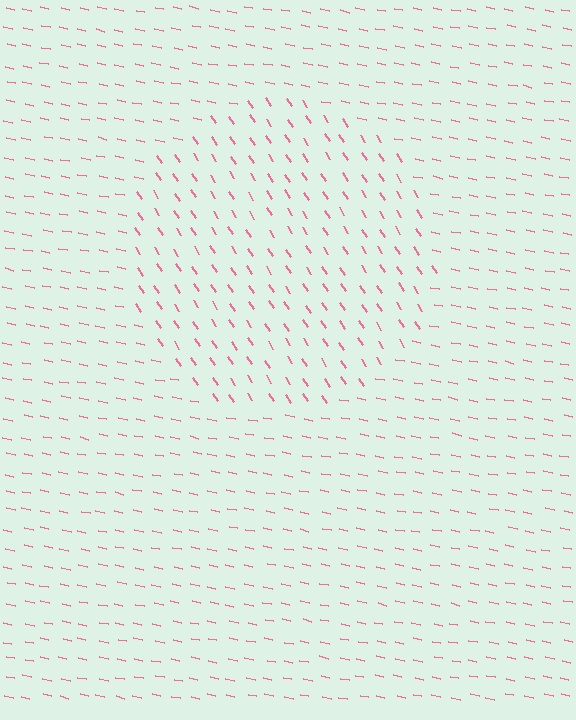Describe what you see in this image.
The image is filled with small pink line segments. A circle region in the image has lines oriented differently from the surrounding lines, creating a visible texture boundary.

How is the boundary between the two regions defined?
The boundary is defined purely by a change in line orientation (approximately 45 degrees difference). All lines are the same color and thickness.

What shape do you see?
I see a circle.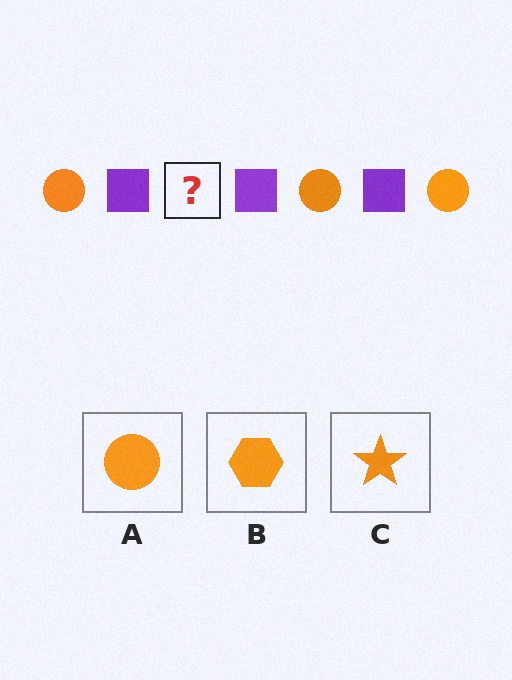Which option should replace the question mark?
Option A.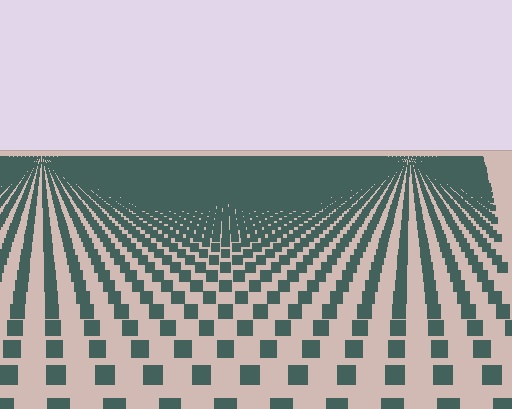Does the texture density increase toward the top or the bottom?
Density increases toward the top.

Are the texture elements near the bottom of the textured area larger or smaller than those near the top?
Larger. Near the bottom, elements are closer to the viewer and appear at a bigger on-screen size.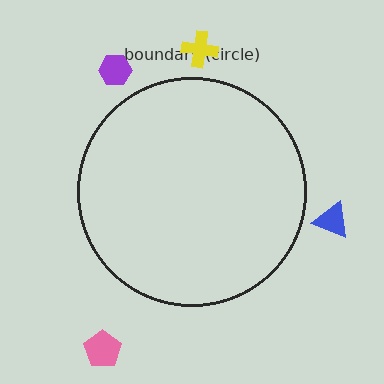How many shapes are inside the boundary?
0 inside, 4 outside.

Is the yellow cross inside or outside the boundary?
Outside.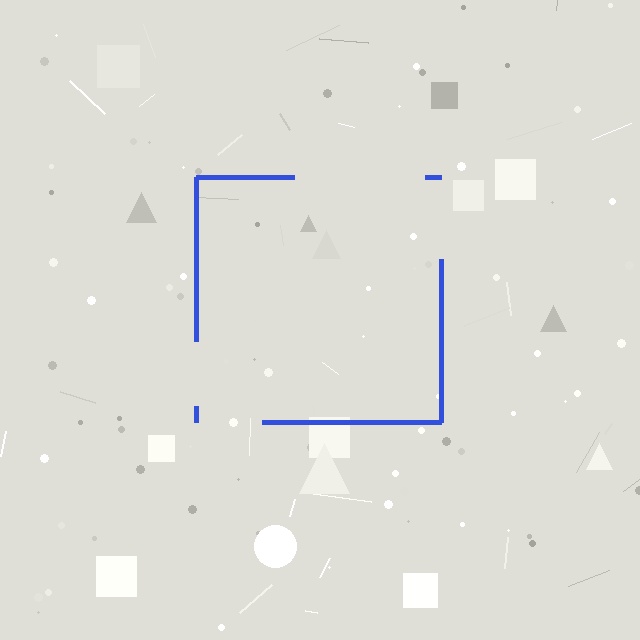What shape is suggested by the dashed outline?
The dashed outline suggests a square.